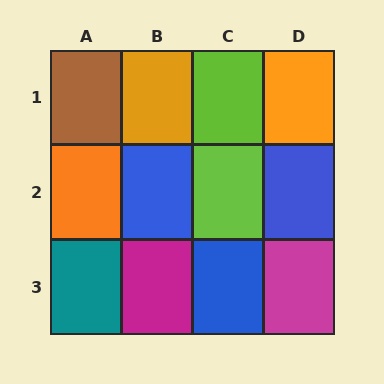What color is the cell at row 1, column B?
Orange.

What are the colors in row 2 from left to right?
Orange, blue, lime, blue.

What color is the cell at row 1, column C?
Lime.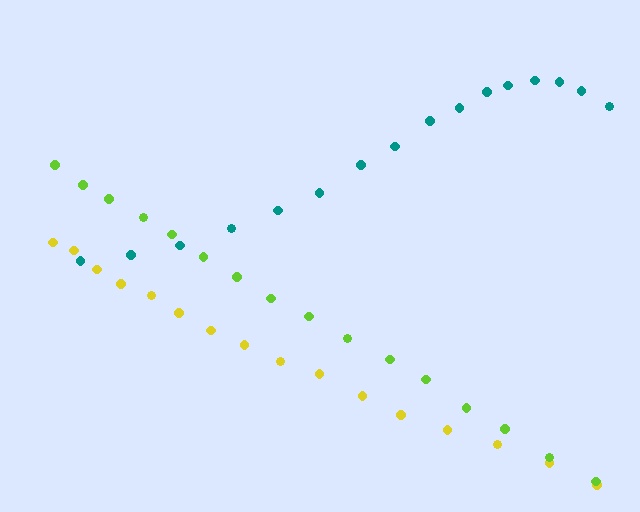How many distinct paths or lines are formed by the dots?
There are 3 distinct paths.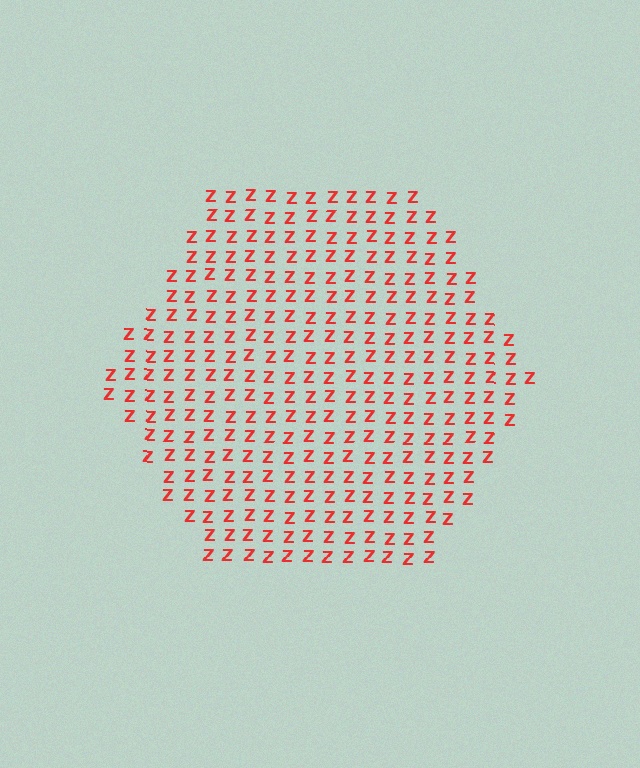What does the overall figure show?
The overall figure shows a hexagon.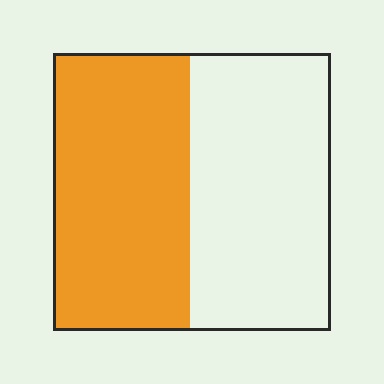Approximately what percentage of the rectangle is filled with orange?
Approximately 50%.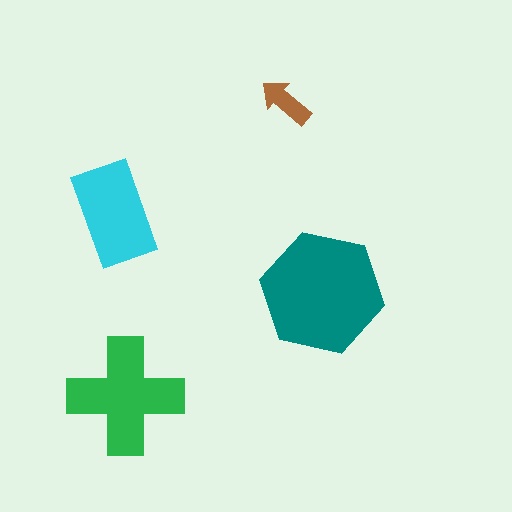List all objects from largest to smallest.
The teal hexagon, the green cross, the cyan rectangle, the brown arrow.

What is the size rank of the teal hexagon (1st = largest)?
1st.